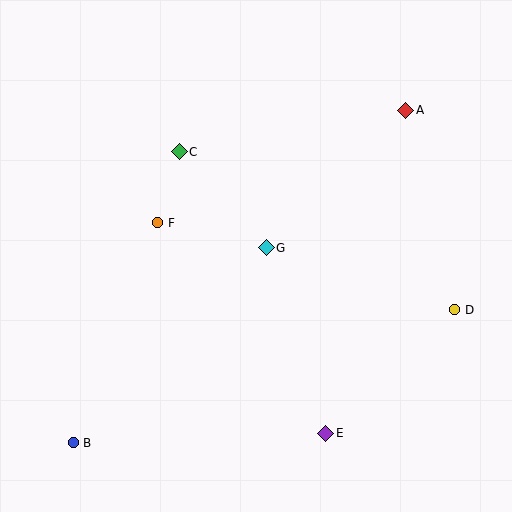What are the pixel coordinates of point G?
Point G is at (266, 248).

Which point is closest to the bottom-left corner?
Point B is closest to the bottom-left corner.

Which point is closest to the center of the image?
Point G at (266, 248) is closest to the center.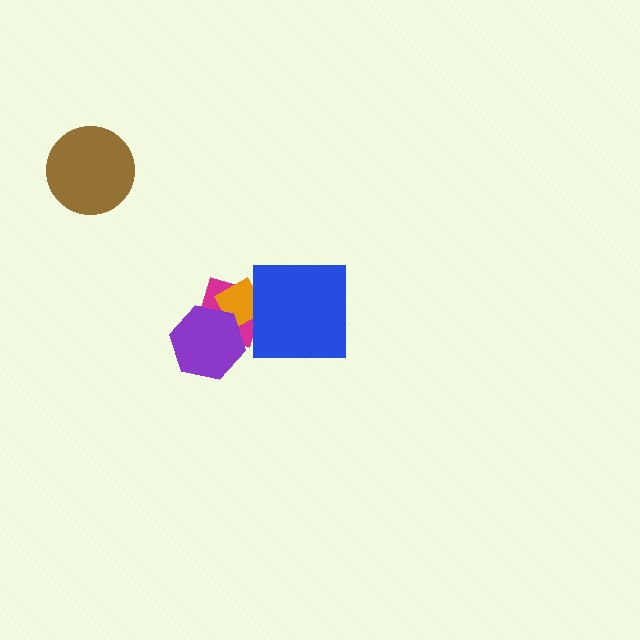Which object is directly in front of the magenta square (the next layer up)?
The orange diamond is directly in front of the magenta square.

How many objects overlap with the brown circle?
0 objects overlap with the brown circle.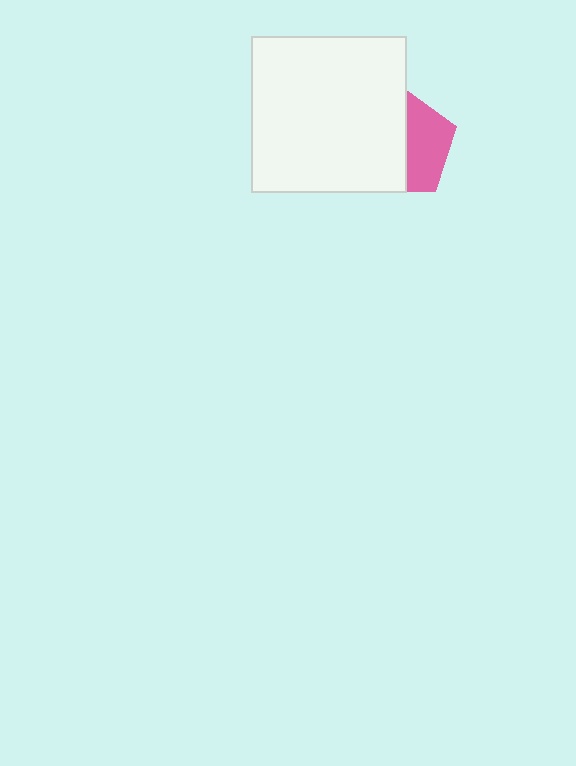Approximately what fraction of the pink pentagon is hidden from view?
Roughly 58% of the pink pentagon is hidden behind the white square.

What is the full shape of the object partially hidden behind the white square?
The partially hidden object is a pink pentagon.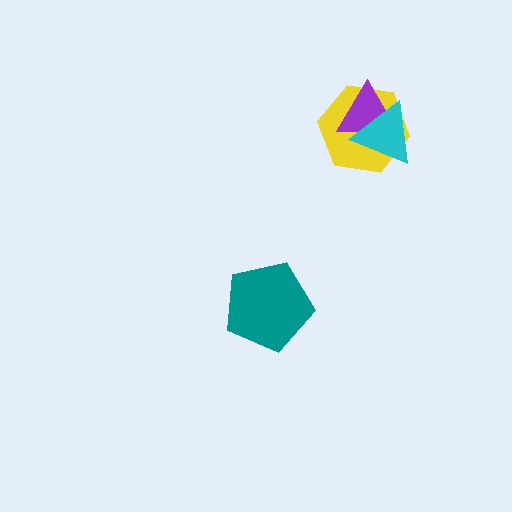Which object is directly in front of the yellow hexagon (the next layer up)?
The purple triangle is directly in front of the yellow hexagon.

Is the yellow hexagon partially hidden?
Yes, it is partially covered by another shape.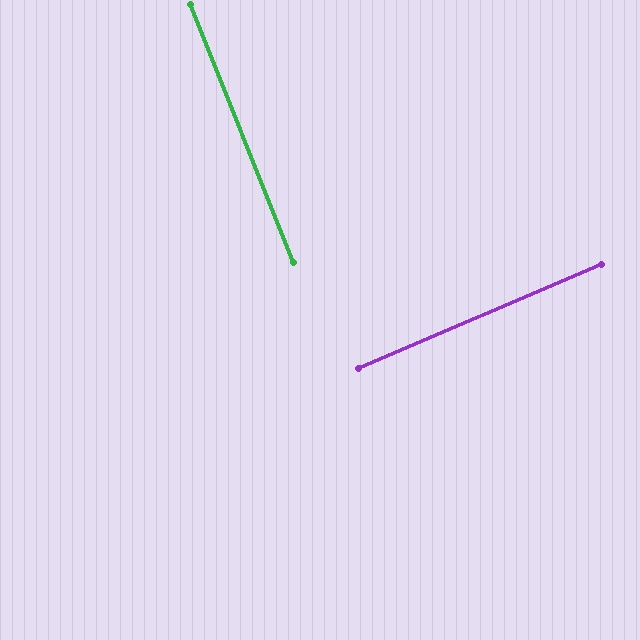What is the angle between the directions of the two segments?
Approximately 89 degrees.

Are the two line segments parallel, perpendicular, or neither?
Perpendicular — they meet at approximately 89°.